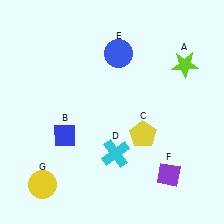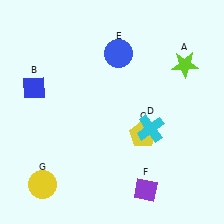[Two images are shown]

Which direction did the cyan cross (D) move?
The cyan cross (D) moved right.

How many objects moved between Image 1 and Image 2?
3 objects moved between the two images.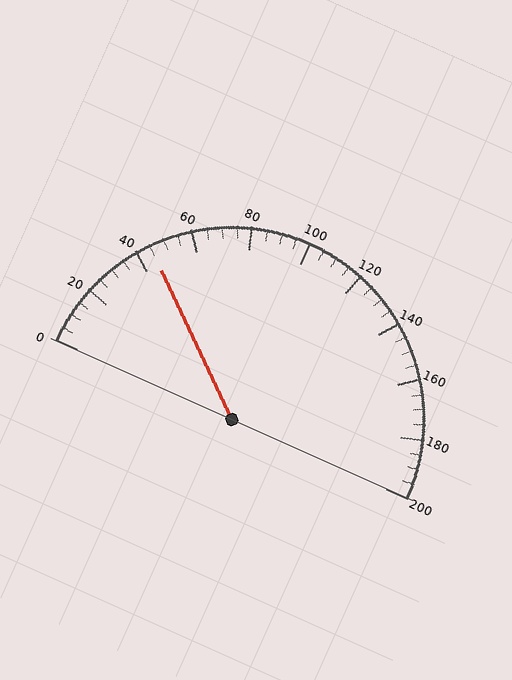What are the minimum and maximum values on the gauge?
The gauge ranges from 0 to 200.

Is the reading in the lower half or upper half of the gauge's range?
The reading is in the lower half of the range (0 to 200).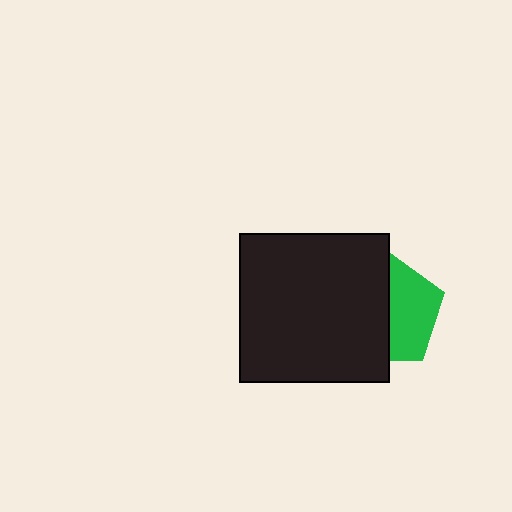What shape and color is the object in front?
The object in front is a black square.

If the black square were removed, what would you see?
You would see the complete green pentagon.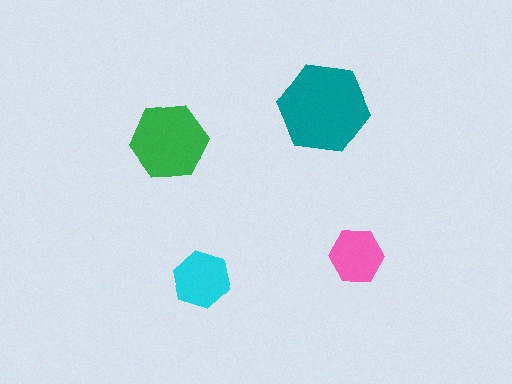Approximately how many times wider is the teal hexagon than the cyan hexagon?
About 1.5 times wider.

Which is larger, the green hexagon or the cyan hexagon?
The green one.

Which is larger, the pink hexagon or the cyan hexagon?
The cyan one.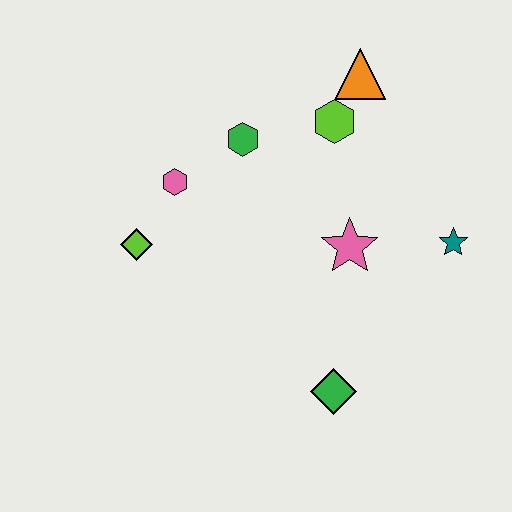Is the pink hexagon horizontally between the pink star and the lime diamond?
Yes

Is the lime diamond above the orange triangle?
No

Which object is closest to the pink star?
The teal star is closest to the pink star.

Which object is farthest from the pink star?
The lime diamond is farthest from the pink star.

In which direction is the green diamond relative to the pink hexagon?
The green diamond is below the pink hexagon.